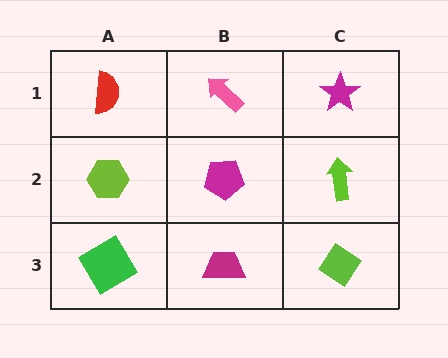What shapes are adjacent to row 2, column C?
A magenta star (row 1, column C), a lime diamond (row 3, column C), a magenta pentagon (row 2, column B).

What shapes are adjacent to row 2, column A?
A red semicircle (row 1, column A), a green diamond (row 3, column A), a magenta pentagon (row 2, column B).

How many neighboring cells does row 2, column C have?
3.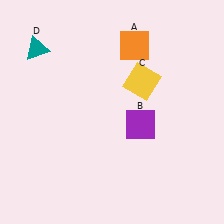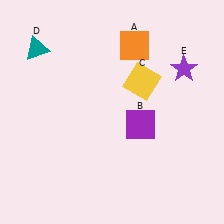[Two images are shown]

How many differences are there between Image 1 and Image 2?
There is 1 difference between the two images.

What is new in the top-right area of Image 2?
A purple star (E) was added in the top-right area of Image 2.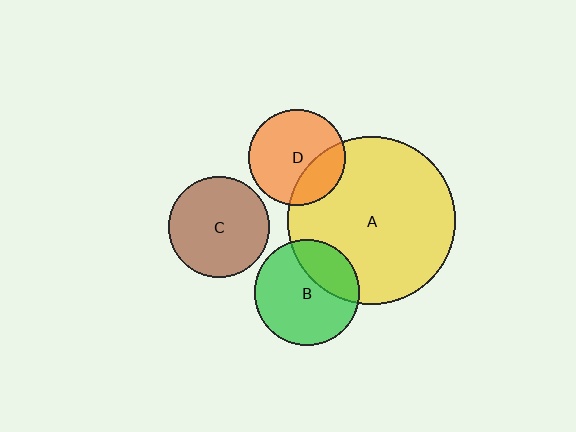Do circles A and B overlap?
Yes.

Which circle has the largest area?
Circle A (yellow).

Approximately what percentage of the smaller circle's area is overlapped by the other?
Approximately 30%.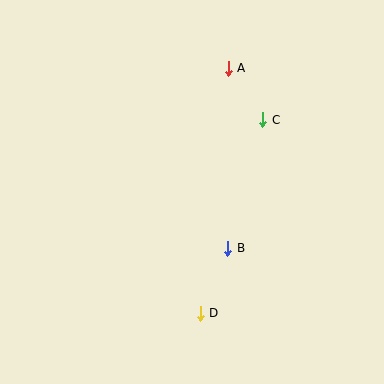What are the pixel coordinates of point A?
Point A is at (228, 68).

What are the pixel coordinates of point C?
Point C is at (263, 120).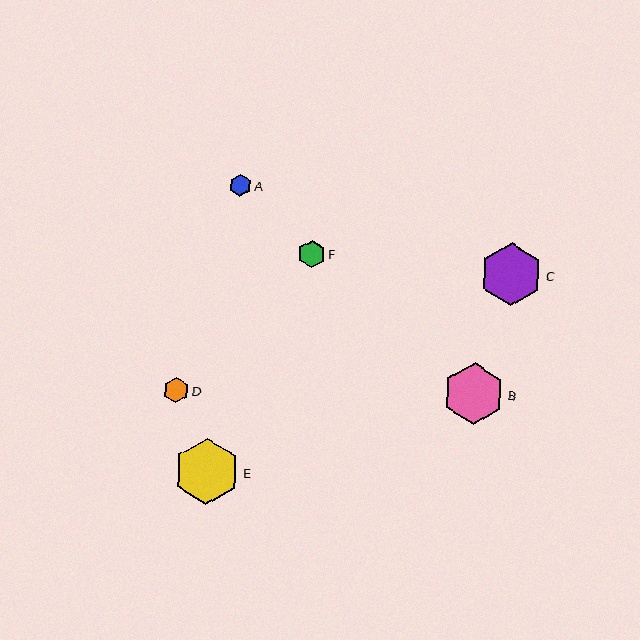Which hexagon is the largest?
Hexagon E is the largest with a size of approximately 66 pixels.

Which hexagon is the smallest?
Hexagon A is the smallest with a size of approximately 22 pixels.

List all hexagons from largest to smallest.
From largest to smallest: E, C, B, F, D, A.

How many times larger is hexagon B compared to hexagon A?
Hexagon B is approximately 2.8 times the size of hexagon A.